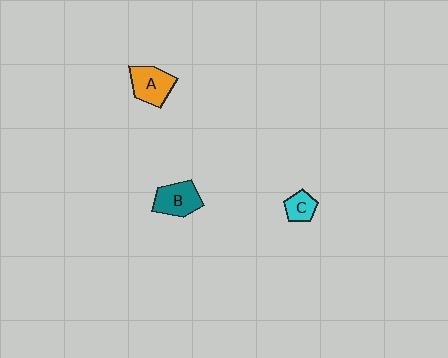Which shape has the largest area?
Shape A (orange).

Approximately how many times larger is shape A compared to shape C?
Approximately 1.8 times.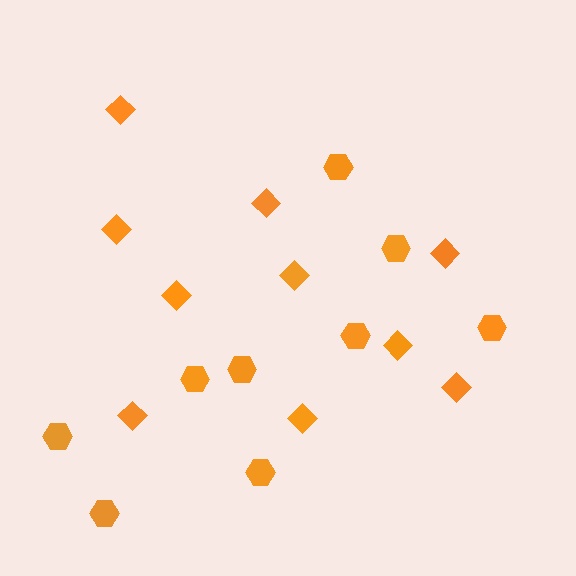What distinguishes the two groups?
There are 2 groups: one group of diamonds (10) and one group of hexagons (9).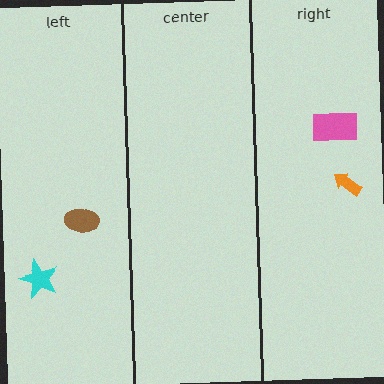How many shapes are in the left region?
2.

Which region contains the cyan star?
The left region.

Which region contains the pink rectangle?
The right region.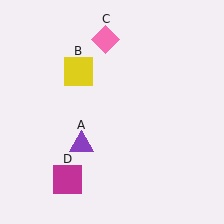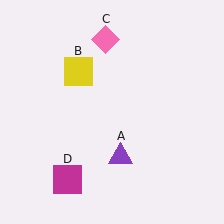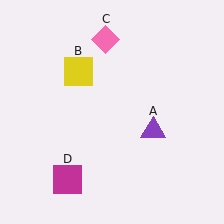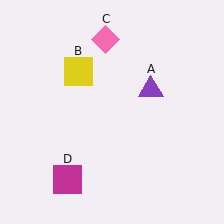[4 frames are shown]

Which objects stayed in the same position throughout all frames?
Yellow square (object B) and pink diamond (object C) and magenta square (object D) remained stationary.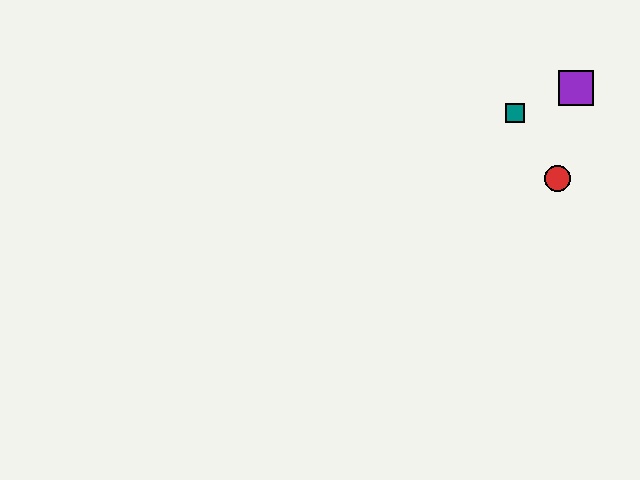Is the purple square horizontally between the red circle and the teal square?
No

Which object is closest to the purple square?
The teal square is closest to the purple square.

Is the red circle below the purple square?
Yes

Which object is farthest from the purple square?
The red circle is farthest from the purple square.